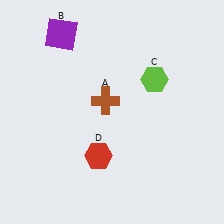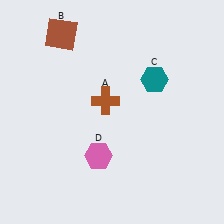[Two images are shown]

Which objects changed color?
B changed from purple to brown. C changed from lime to teal. D changed from red to pink.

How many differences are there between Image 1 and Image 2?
There are 3 differences between the two images.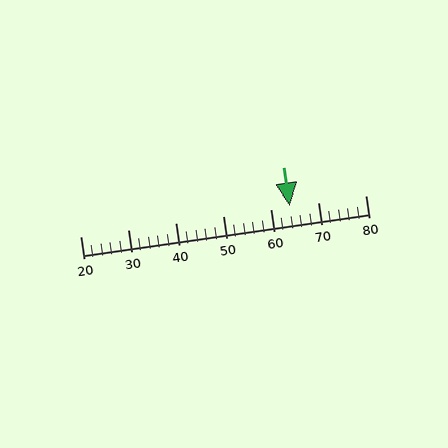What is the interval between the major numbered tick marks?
The major tick marks are spaced 10 units apart.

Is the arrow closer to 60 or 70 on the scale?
The arrow is closer to 60.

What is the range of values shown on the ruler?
The ruler shows values from 20 to 80.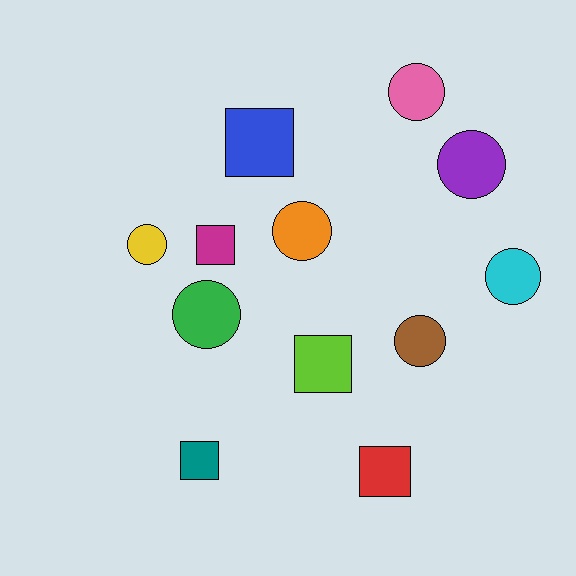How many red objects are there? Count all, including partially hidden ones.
There is 1 red object.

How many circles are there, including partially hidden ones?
There are 7 circles.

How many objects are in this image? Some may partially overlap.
There are 12 objects.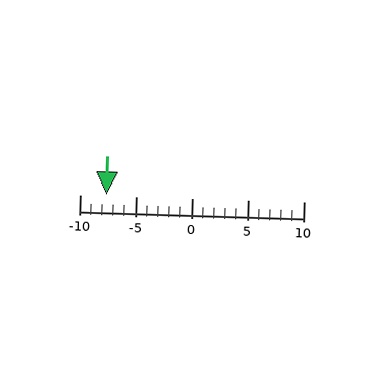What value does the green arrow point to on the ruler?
The green arrow points to approximately -8.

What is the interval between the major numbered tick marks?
The major tick marks are spaced 5 units apart.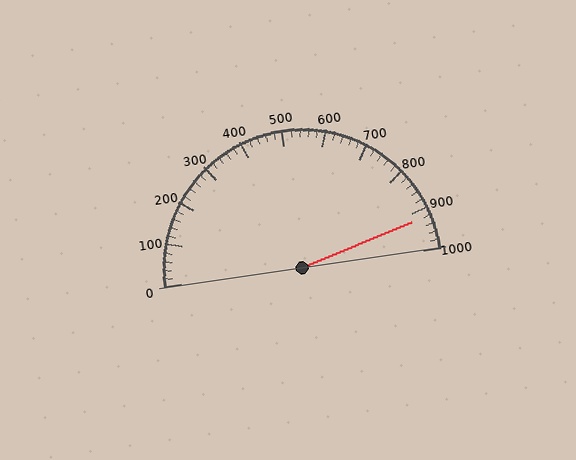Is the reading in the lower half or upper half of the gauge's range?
The reading is in the upper half of the range (0 to 1000).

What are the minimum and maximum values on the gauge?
The gauge ranges from 0 to 1000.